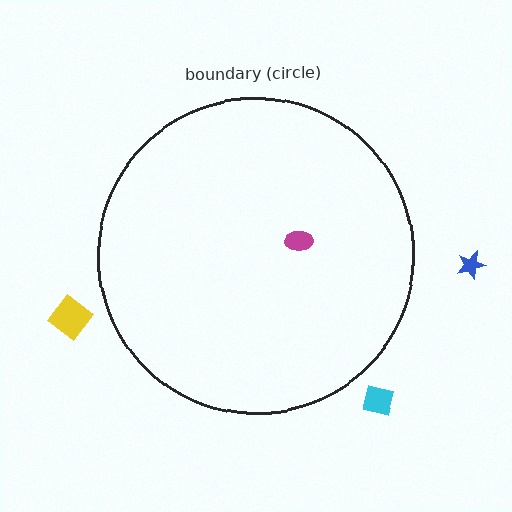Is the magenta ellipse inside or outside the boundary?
Inside.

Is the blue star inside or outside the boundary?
Outside.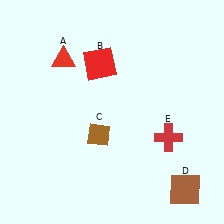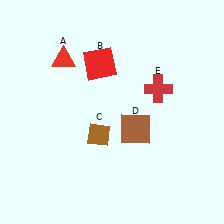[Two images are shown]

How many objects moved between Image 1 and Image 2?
2 objects moved between the two images.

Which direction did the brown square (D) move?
The brown square (D) moved up.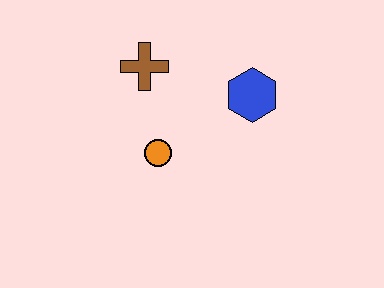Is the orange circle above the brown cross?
No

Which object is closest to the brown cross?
The orange circle is closest to the brown cross.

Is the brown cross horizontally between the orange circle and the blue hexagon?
No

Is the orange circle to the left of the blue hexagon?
Yes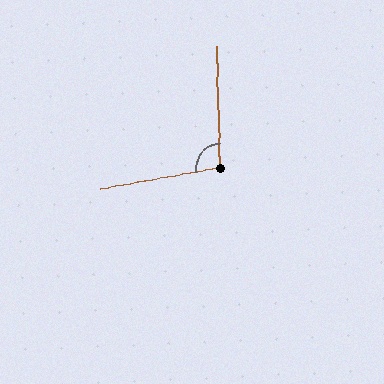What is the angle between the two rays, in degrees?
Approximately 98 degrees.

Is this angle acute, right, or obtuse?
It is obtuse.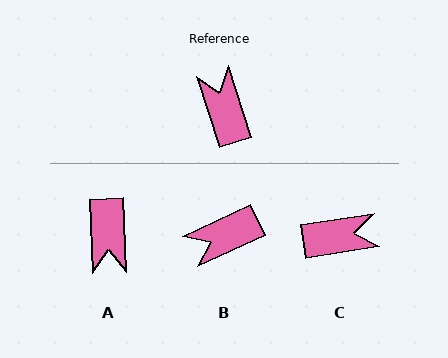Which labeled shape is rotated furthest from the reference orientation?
A, about 165 degrees away.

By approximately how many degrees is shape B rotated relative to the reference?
Approximately 97 degrees counter-clockwise.